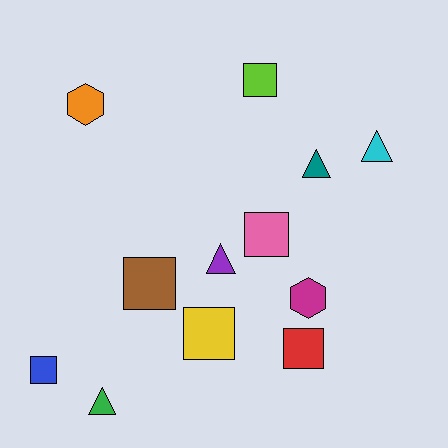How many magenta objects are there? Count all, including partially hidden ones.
There is 1 magenta object.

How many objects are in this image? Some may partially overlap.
There are 12 objects.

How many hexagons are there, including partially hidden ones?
There are 2 hexagons.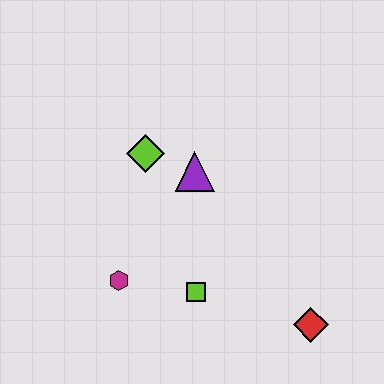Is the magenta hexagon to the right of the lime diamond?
No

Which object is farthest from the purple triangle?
The red diamond is farthest from the purple triangle.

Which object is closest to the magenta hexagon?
The lime square is closest to the magenta hexagon.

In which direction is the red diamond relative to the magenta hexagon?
The red diamond is to the right of the magenta hexagon.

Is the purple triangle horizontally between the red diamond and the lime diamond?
Yes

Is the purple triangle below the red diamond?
No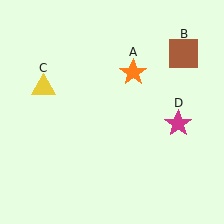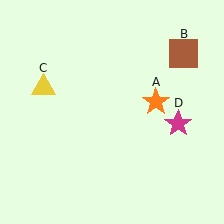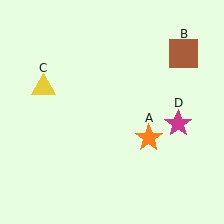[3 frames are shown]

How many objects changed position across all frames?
1 object changed position: orange star (object A).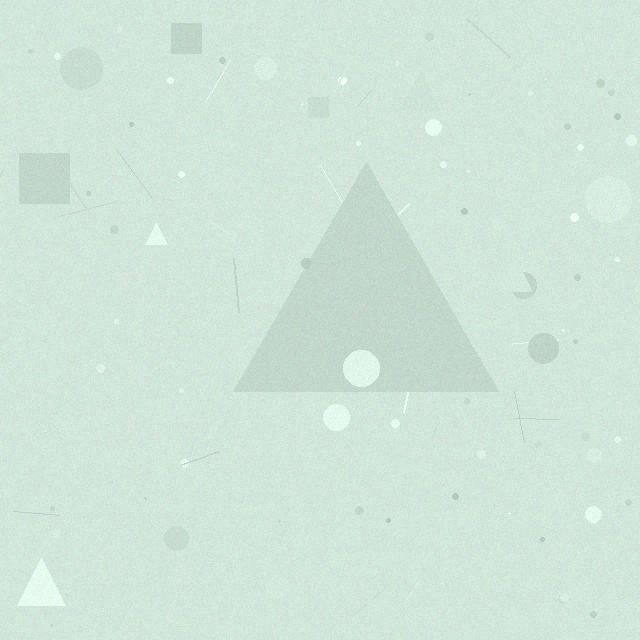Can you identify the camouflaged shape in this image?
The camouflaged shape is a triangle.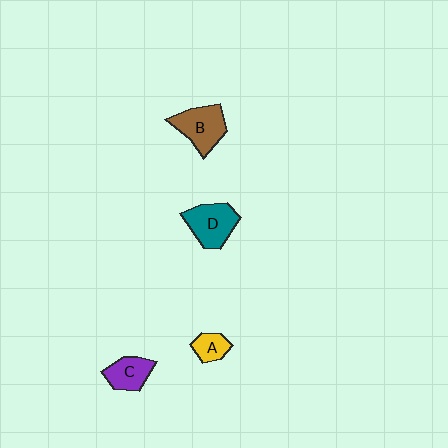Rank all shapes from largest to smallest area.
From largest to smallest: D (teal), B (brown), C (purple), A (yellow).